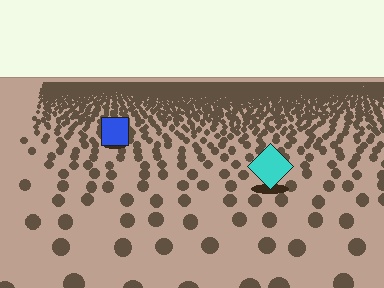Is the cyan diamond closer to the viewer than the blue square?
Yes. The cyan diamond is closer — you can tell from the texture gradient: the ground texture is coarser near it.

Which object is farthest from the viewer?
The blue square is farthest from the viewer. It appears smaller and the ground texture around it is denser.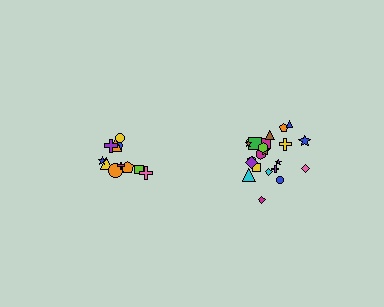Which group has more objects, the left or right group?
The right group.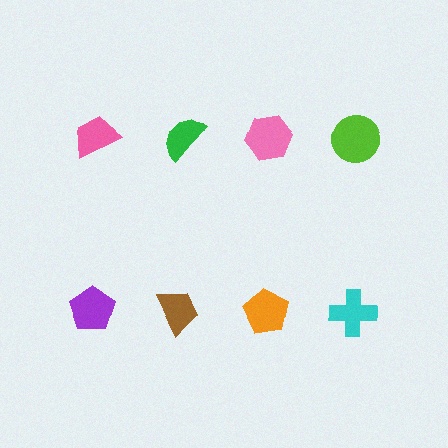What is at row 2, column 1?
A purple pentagon.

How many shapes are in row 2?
4 shapes.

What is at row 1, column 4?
A lime circle.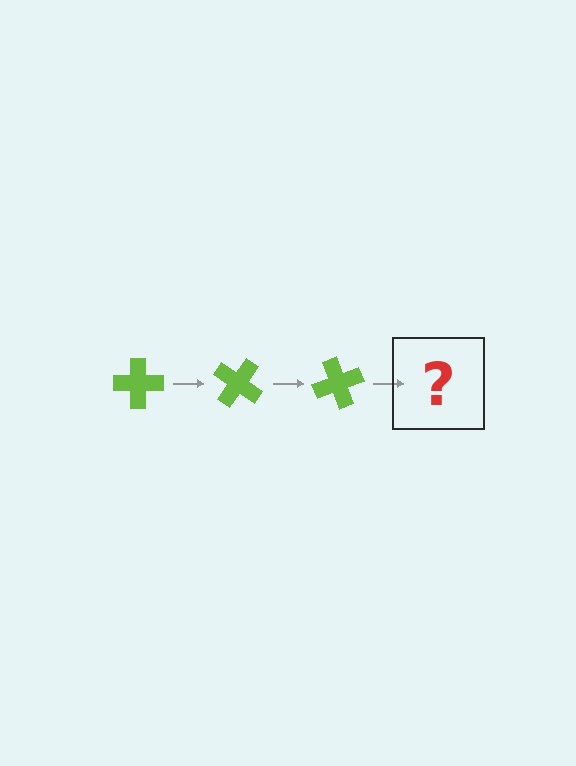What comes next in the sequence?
The next element should be a lime cross rotated 105 degrees.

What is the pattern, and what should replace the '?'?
The pattern is that the cross rotates 35 degrees each step. The '?' should be a lime cross rotated 105 degrees.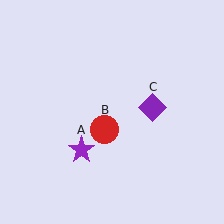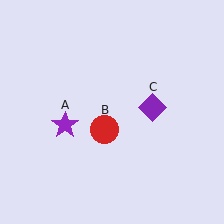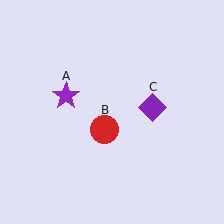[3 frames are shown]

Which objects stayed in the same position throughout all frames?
Red circle (object B) and purple diamond (object C) remained stationary.